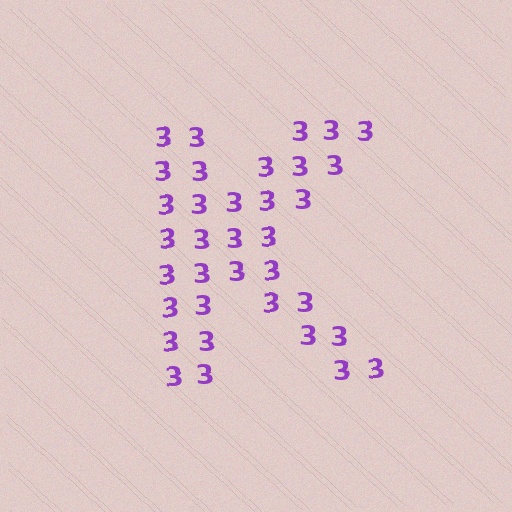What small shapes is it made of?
It is made of small digit 3's.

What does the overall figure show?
The overall figure shows the letter K.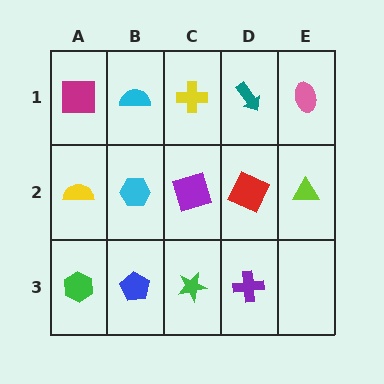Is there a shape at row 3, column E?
No, that cell is empty.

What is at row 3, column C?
A green star.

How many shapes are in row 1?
5 shapes.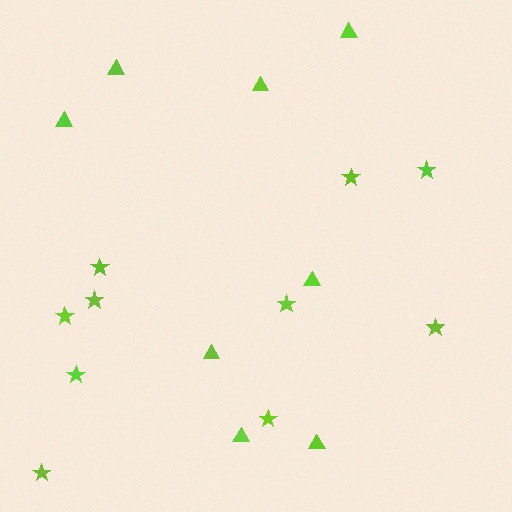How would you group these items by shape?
There are 2 groups: one group of triangles (8) and one group of stars (10).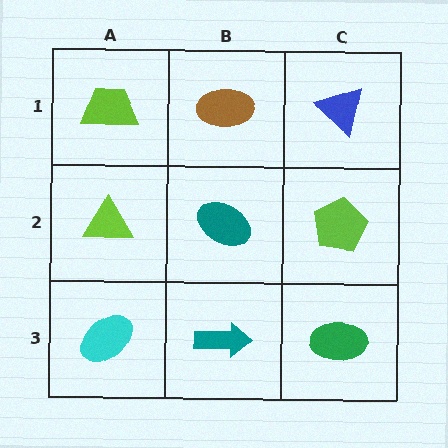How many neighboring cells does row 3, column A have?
2.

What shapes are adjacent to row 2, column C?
A blue triangle (row 1, column C), a green ellipse (row 3, column C), a teal ellipse (row 2, column B).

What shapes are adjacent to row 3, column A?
A lime triangle (row 2, column A), a teal arrow (row 3, column B).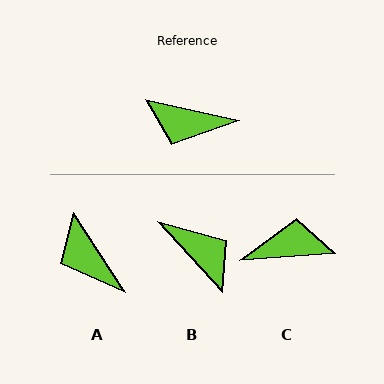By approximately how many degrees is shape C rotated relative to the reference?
Approximately 163 degrees clockwise.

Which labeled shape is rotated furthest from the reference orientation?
C, about 163 degrees away.